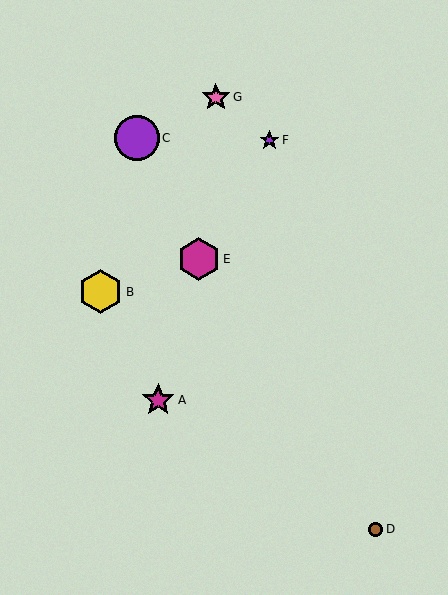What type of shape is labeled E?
Shape E is a magenta hexagon.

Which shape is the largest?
The yellow hexagon (labeled B) is the largest.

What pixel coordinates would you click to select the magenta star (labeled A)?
Click at (158, 400) to select the magenta star A.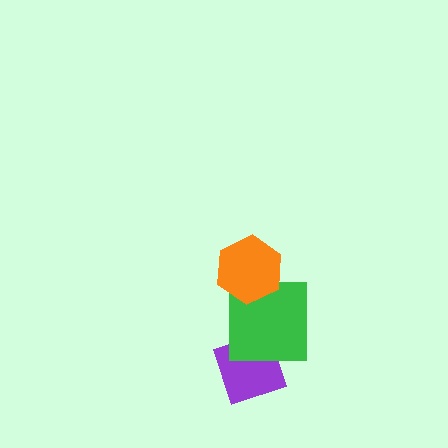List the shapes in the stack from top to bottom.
From top to bottom: the orange hexagon, the green square, the purple diamond.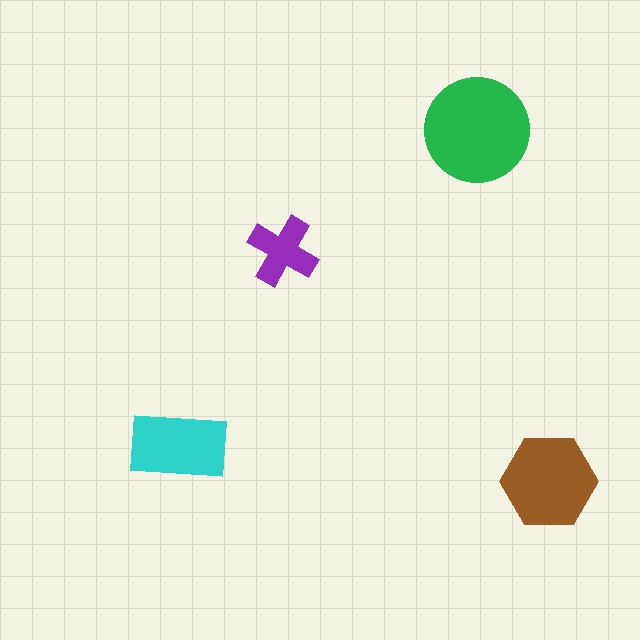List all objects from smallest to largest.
The purple cross, the cyan rectangle, the brown hexagon, the green circle.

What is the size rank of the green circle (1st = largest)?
1st.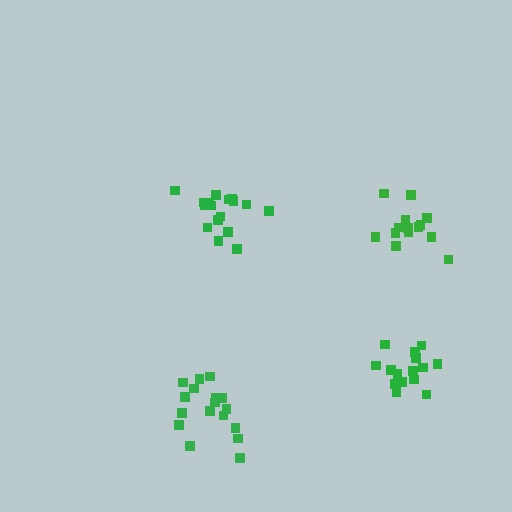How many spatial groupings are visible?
There are 4 spatial groupings.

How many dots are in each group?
Group 1: 17 dots, Group 2: 17 dots, Group 3: 14 dots, Group 4: 16 dots (64 total).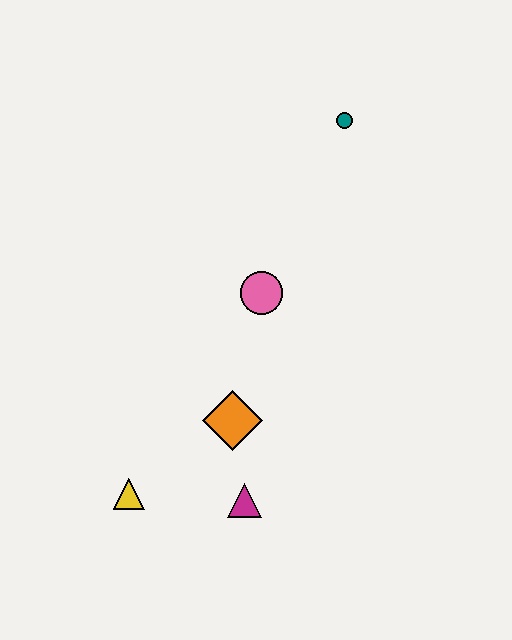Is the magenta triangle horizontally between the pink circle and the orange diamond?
Yes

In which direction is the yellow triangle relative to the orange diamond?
The yellow triangle is to the left of the orange diamond.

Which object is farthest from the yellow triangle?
The teal circle is farthest from the yellow triangle.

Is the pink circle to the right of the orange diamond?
Yes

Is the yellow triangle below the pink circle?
Yes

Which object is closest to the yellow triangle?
The magenta triangle is closest to the yellow triangle.